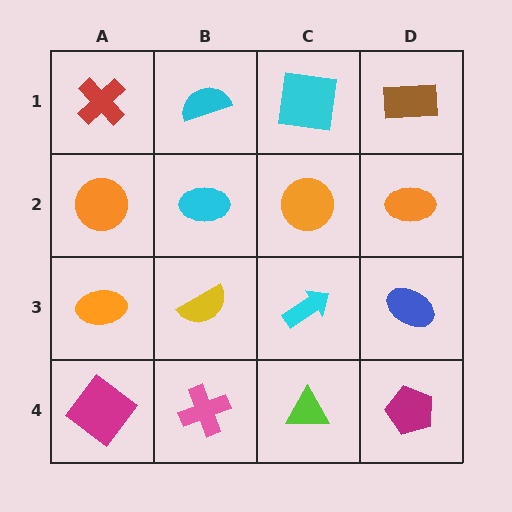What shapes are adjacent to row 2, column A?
A red cross (row 1, column A), an orange ellipse (row 3, column A), a cyan ellipse (row 2, column B).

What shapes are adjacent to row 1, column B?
A cyan ellipse (row 2, column B), a red cross (row 1, column A), a cyan square (row 1, column C).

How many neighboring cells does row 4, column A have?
2.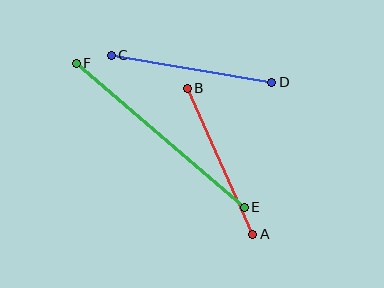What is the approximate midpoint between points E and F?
The midpoint is at approximately (160, 135) pixels.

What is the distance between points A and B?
The distance is approximately 160 pixels.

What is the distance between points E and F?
The distance is approximately 221 pixels.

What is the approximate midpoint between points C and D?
The midpoint is at approximately (192, 69) pixels.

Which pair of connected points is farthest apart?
Points E and F are farthest apart.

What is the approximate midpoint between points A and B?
The midpoint is at approximately (220, 161) pixels.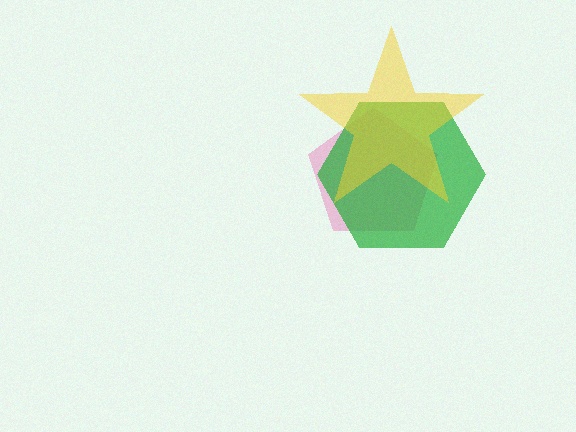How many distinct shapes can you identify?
There are 3 distinct shapes: a pink pentagon, a green hexagon, a yellow star.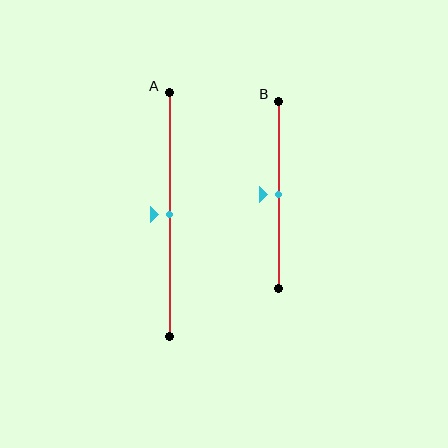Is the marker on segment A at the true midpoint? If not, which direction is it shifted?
Yes, the marker on segment A is at the true midpoint.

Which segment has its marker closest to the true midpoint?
Segment A has its marker closest to the true midpoint.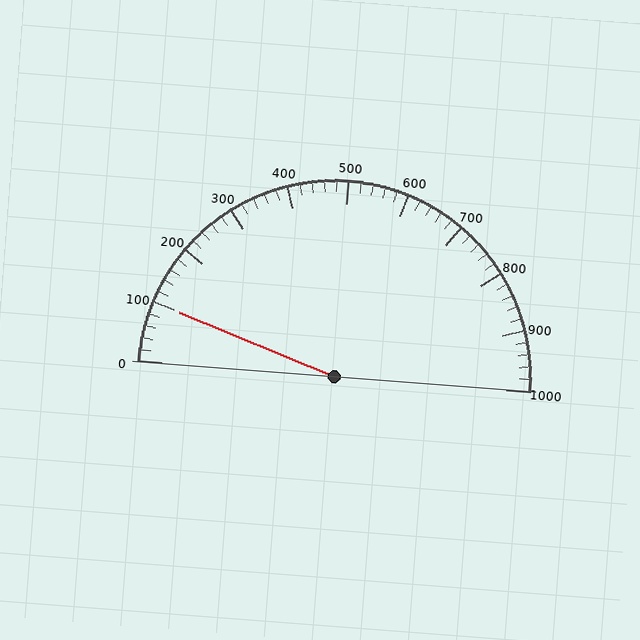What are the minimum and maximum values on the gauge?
The gauge ranges from 0 to 1000.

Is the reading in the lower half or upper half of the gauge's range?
The reading is in the lower half of the range (0 to 1000).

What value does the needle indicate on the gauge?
The needle indicates approximately 100.